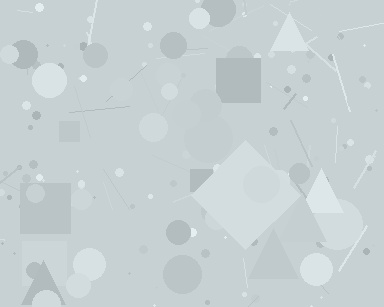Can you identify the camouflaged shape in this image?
The camouflaged shape is a diamond.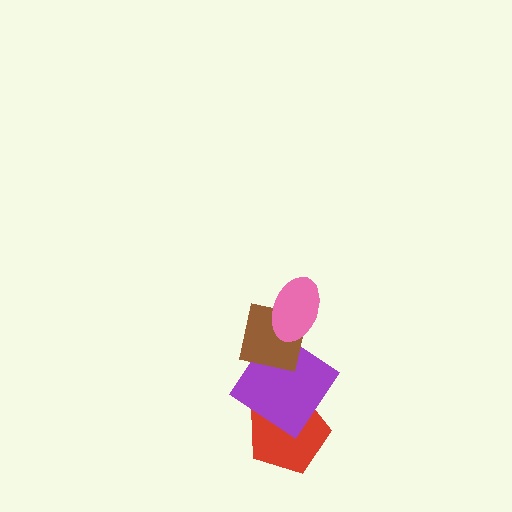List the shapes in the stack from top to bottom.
From top to bottom: the pink ellipse, the brown square, the purple diamond, the red pentagon.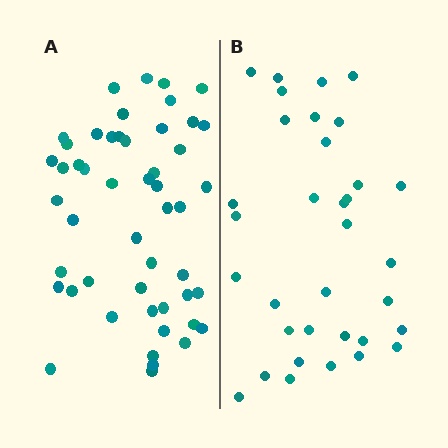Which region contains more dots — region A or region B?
Region A (the left region) has more dots.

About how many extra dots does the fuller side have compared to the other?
Region A has approximately 15 more dots than region B.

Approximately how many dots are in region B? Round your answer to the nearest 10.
About 30 dots. (The exact count is 34, which rounds to 30.)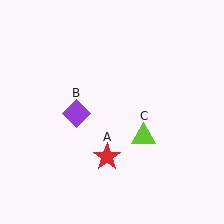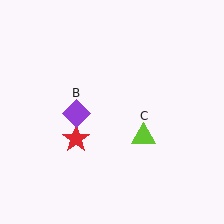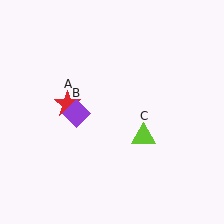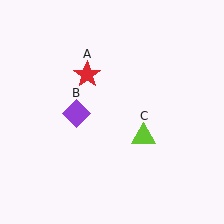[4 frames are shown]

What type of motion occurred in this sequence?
The red star (object A) rotated clockwise around the center of the scene.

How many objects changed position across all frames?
1 object changed position: red star (object A).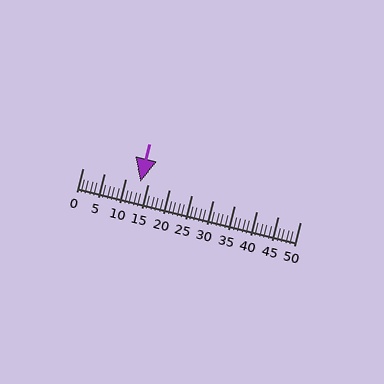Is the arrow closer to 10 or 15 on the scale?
The arrow is closer to 15.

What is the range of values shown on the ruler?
The ruler shows values from 0 to 50.